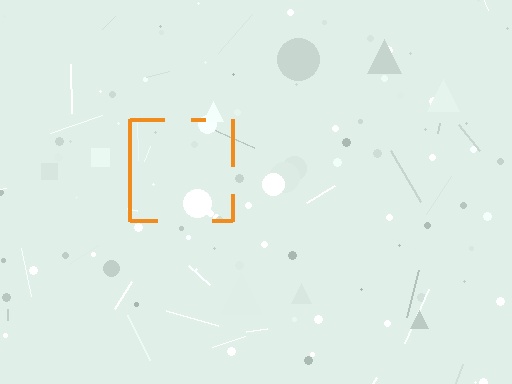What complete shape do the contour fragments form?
The contour fragments form a square.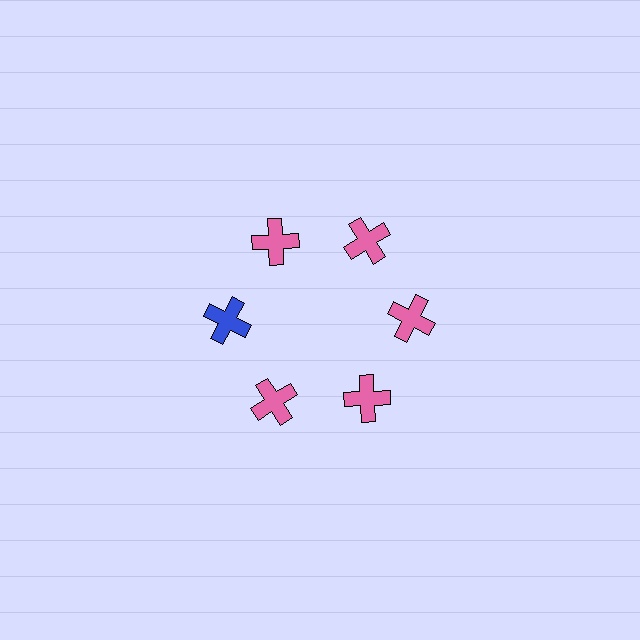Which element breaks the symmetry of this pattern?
The blue cross at roughly the 9 o'clock position breaks the symmetry. All other shapes are pink crosses.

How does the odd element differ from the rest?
It has a different color: blue instead of pink.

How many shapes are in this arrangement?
There are 6 shapes arranged in a ring pattern.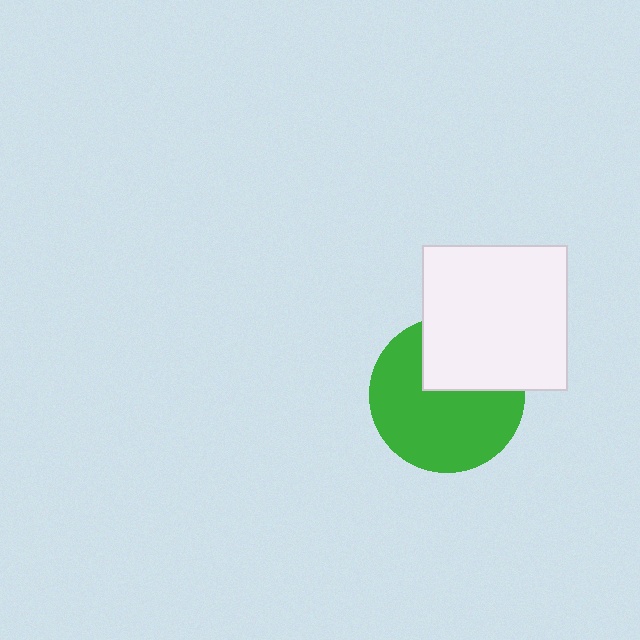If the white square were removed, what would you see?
You would see the complete green circle.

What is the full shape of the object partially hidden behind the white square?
The partially hidden object is a green circle.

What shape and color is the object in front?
The object in front is a white square.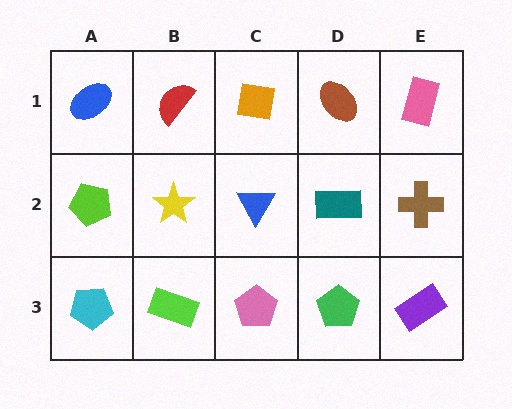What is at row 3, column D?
A green pentagon.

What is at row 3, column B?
A lime rectangle.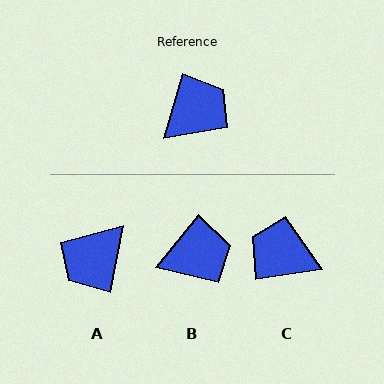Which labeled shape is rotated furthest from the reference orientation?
A, about 174 degrees away.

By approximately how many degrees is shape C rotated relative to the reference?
Approximately 115 degrees counter-clockwise.